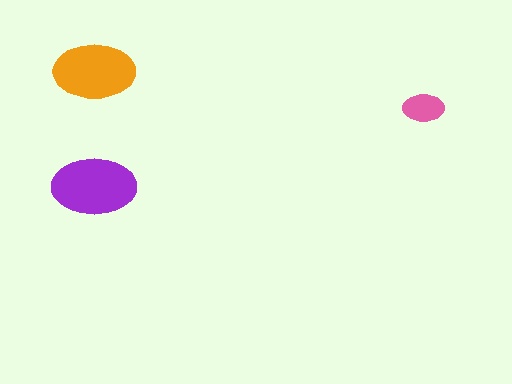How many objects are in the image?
There are 3 objects in the image.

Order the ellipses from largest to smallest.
the purple one, the orange one, the pink one.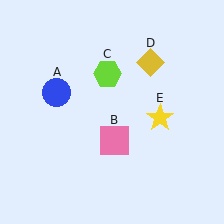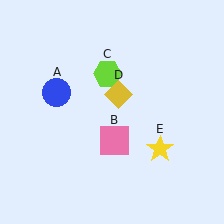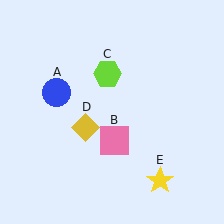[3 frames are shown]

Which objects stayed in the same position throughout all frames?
Blue circle (object A) and pink square (object B) and lime hexagon (object C) remained stationary.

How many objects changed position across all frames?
2 objects changed position: yellow diamond (object D), yellow star (object E).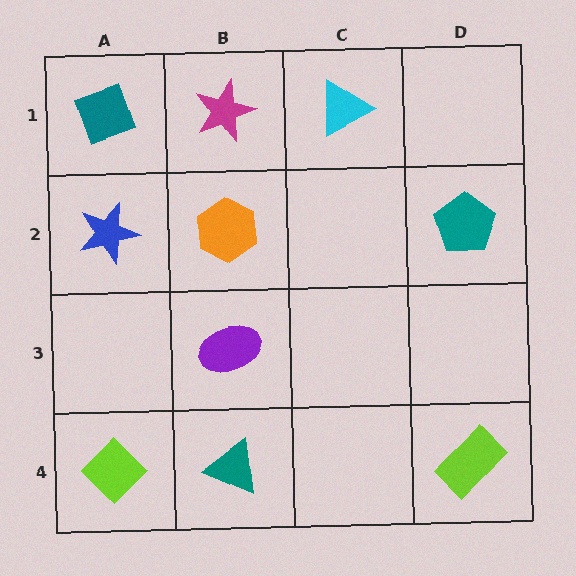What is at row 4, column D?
A lime rectangle.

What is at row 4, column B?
A teal triangle.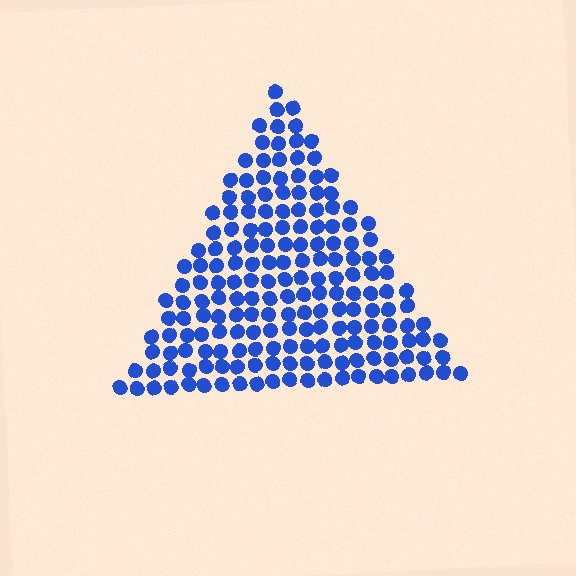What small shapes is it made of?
It is made of small circles.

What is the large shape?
The large shape is a triangle.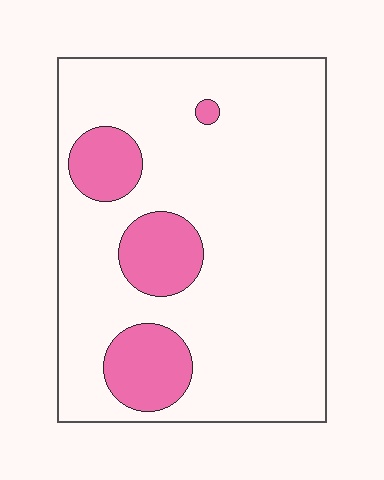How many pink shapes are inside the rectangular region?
4.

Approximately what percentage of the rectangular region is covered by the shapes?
Approximately 15%.